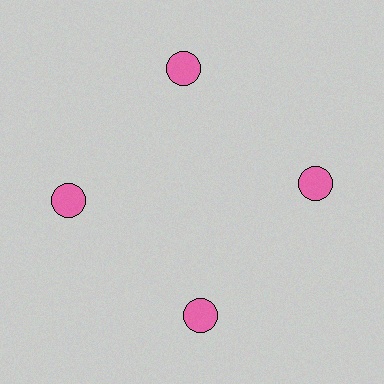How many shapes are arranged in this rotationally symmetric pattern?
There are 4 shapes, arranged in 4 groups of 1.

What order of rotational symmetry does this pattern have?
This pattern has 4-fold rotational symmetry.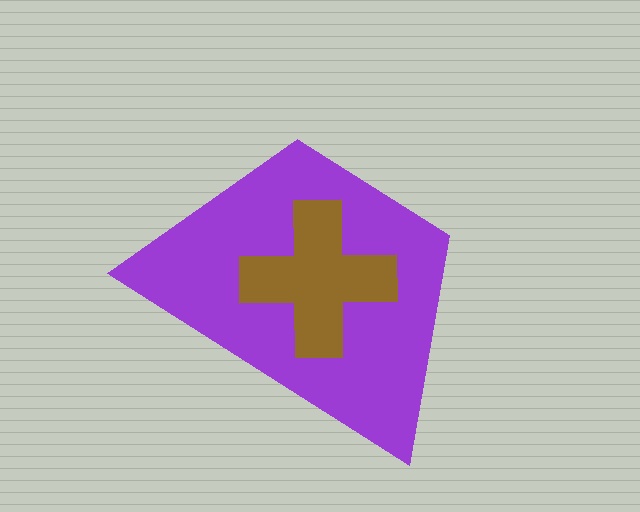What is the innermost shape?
The brown cross.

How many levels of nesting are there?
2.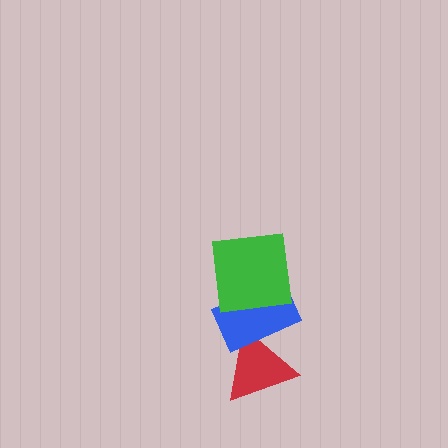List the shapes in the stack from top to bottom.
From top to bottom: the green square, the blue rectangle, the red triangle.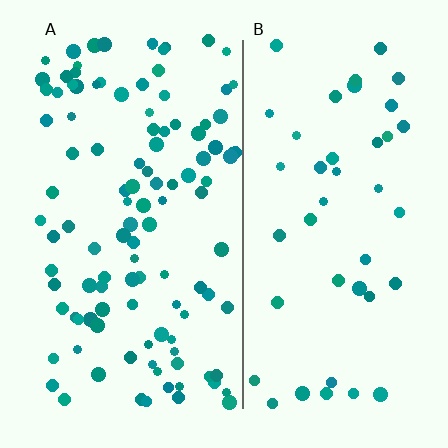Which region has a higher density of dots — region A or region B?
A (the left).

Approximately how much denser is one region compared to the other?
Approximately 2.6× — region A over region B.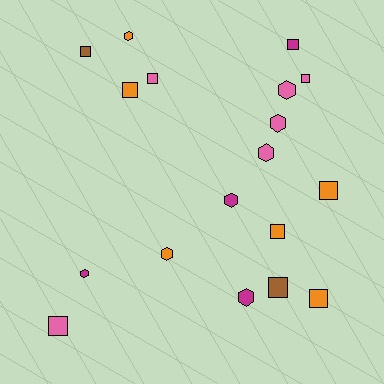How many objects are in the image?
There are 18 objects.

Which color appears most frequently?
Pink, with 6 objects.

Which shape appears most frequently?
Square, with 10 objects.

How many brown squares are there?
There are 2 brown squares.